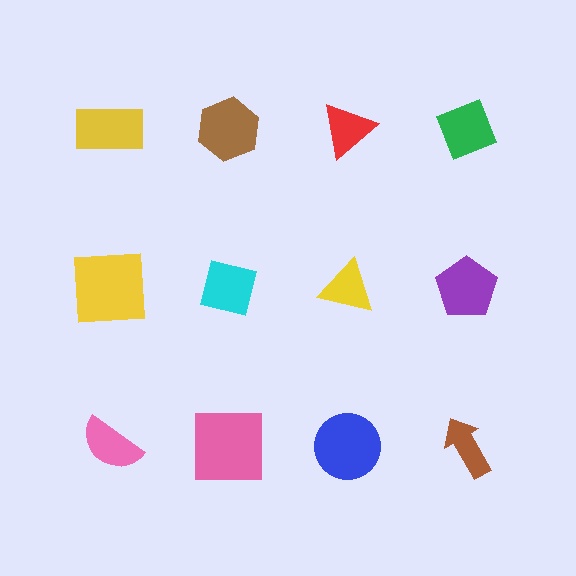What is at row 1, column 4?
A green diamond.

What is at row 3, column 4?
A brown arrow.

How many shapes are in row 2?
4 shapes.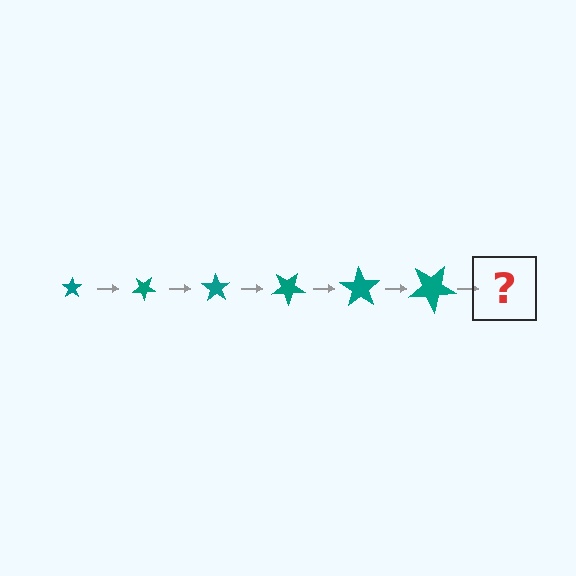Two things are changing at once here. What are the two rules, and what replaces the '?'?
The two rules are that the star grows larger each step and it rotates 35 degrees each step. The '?' should be a star, larger than the previous one and rotated 210 degrees from the start.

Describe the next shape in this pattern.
It should be a star, larger than the previous one and rotated 210 degrees from the start.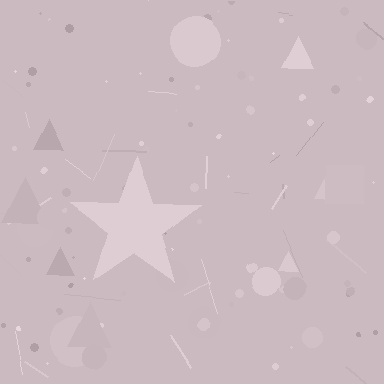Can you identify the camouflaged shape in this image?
The camouflaged shape is a star.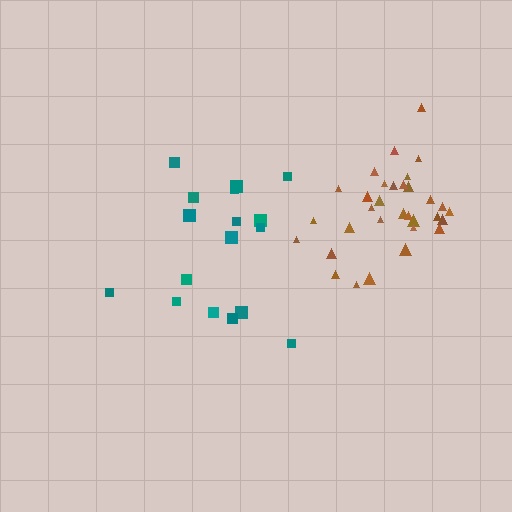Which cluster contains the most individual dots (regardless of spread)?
Brown (32).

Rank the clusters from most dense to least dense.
brown, teal.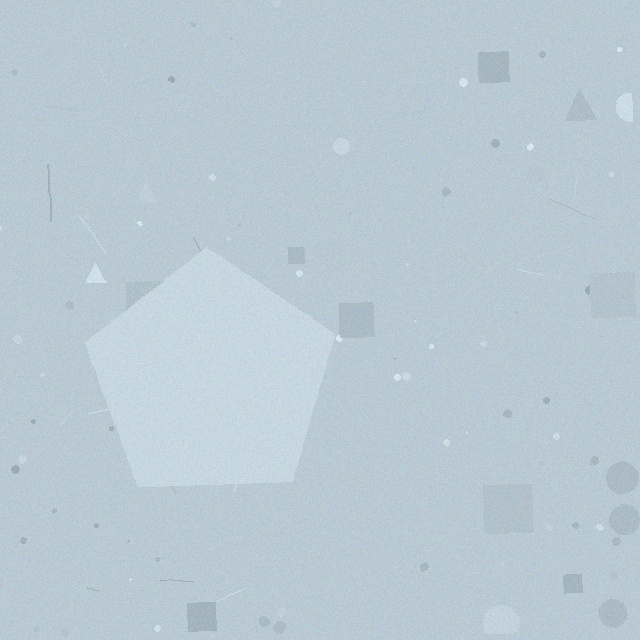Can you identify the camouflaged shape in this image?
The camouflaged shape is a pentagon.